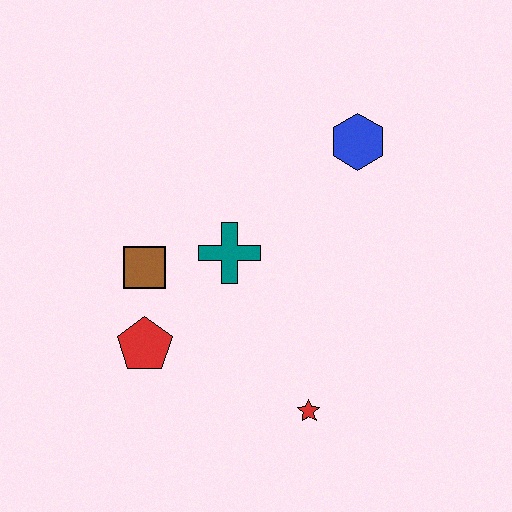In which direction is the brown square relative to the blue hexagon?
The brown square is to the left of the blue hexagon.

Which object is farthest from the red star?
The blue hexagon is farthest from the red star.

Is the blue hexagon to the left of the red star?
No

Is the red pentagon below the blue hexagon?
Yes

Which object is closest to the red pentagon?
The brown square is closest to the red pentagon.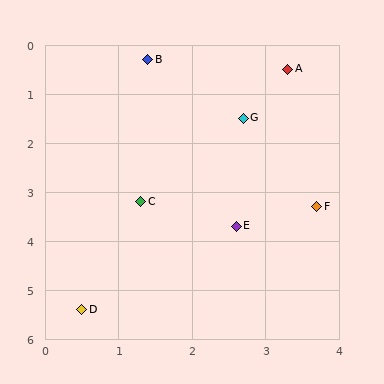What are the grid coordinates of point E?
Point E is at approximately (2.6, 3.7).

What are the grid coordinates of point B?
Point B is at approximately (1.4, 0.3).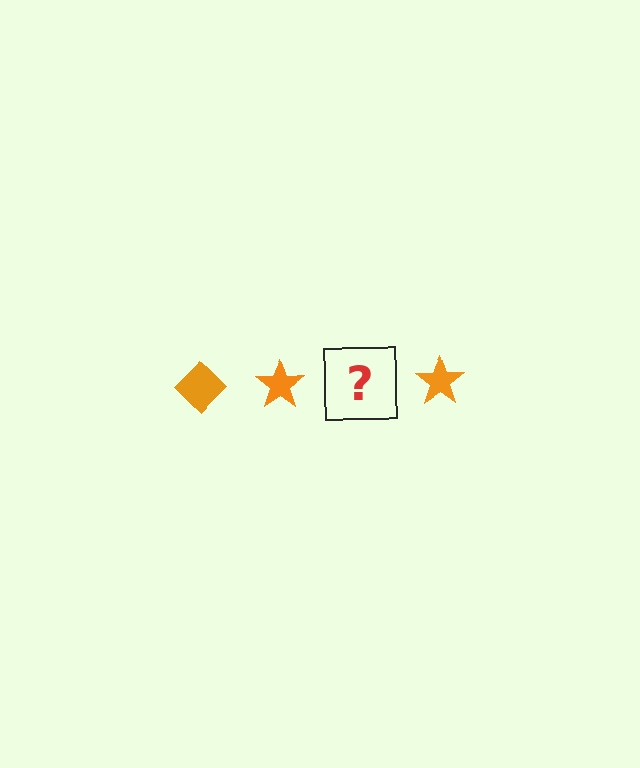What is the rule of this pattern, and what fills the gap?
The rule is that the pattern cycles through diamond, star shapes in orange. The gap should be filled with an orange diamond.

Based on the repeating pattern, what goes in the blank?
The blank should be an orange diamond.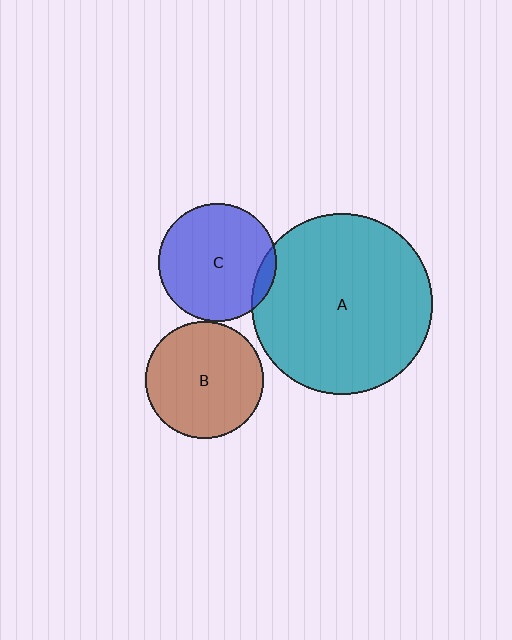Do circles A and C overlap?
Yes.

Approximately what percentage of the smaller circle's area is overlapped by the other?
Approximately 10%.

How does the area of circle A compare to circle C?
Approximately 2.4 times.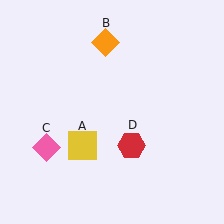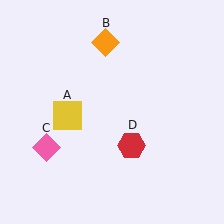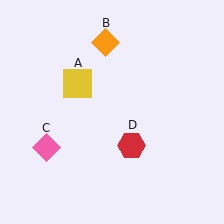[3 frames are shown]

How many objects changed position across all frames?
1 object changed position: yellow square (object A).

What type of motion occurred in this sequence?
The yellow square (object A) rotated clockwise around the center of the scene.